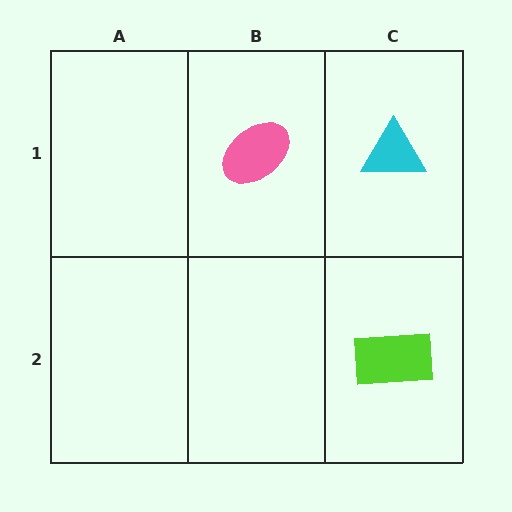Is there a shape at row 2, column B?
No, that cell is empty.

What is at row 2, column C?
A lime rectangle.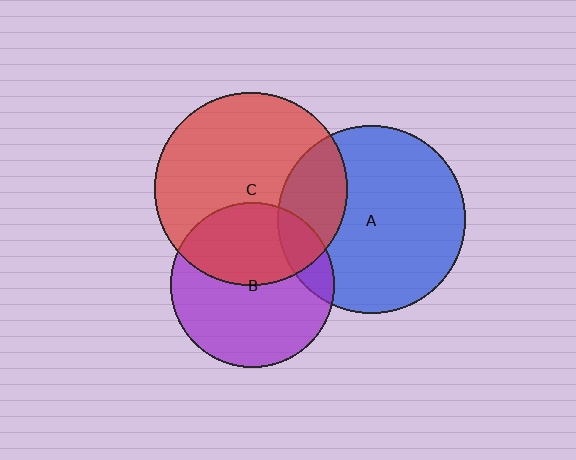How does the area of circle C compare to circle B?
Approximately 1.4 times.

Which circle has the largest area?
Circle C (red).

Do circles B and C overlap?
Yes.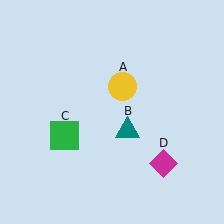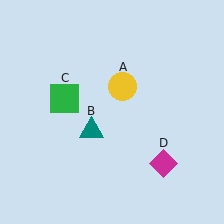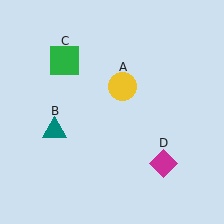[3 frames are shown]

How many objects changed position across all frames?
2 objects changed position: teal triangle (object B), green square (object C).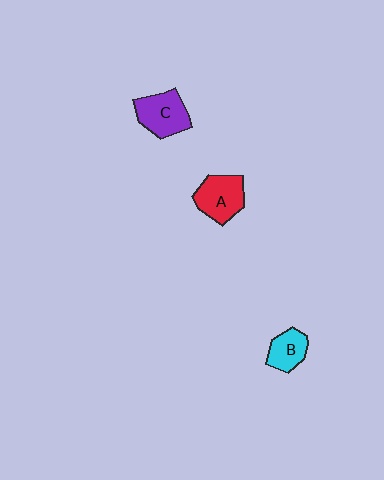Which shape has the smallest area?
Shape B (cyan).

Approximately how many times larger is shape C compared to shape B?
Approximately 1.4 times.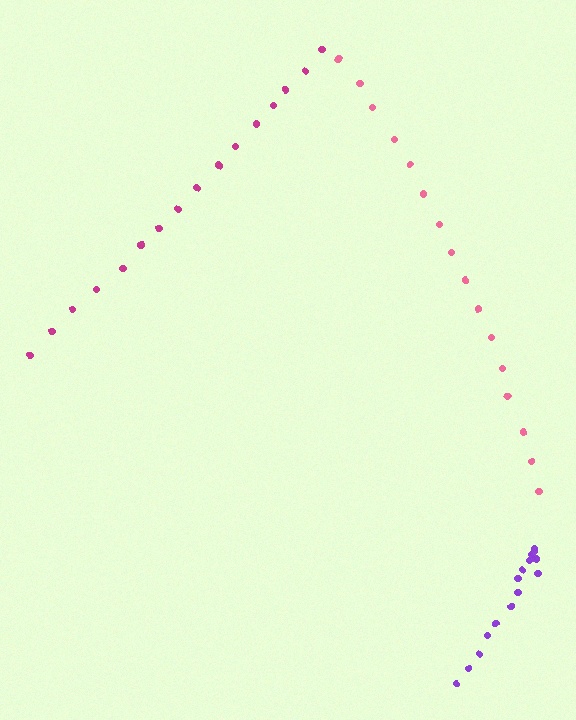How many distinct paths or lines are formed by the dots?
There are 3 distinct paths.